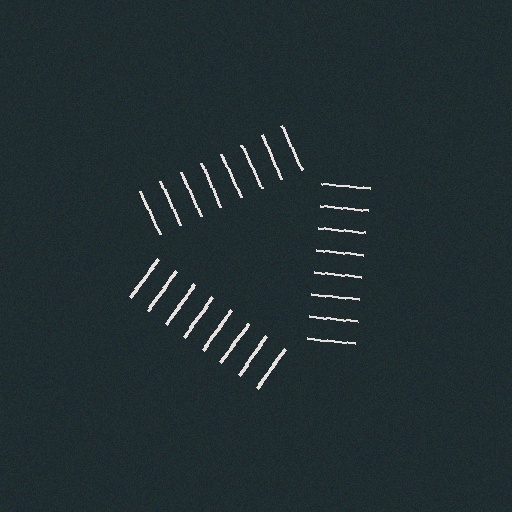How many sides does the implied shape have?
3 sides — the line-ends trace a triangle.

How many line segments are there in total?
24 — 8 along each of the 3 edges.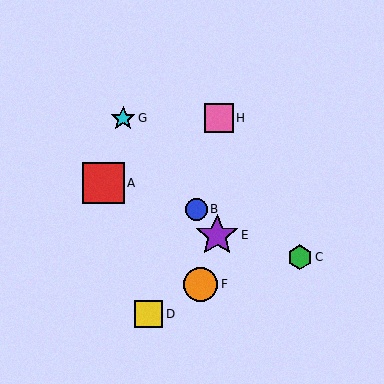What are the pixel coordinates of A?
Object A is at (104, 183).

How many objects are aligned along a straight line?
3 objects (B, E, G) are aligned along a straight line.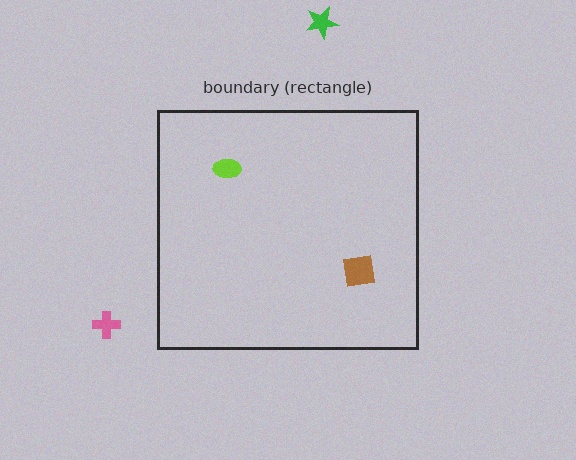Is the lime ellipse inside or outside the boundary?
Inside.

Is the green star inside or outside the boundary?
Outside.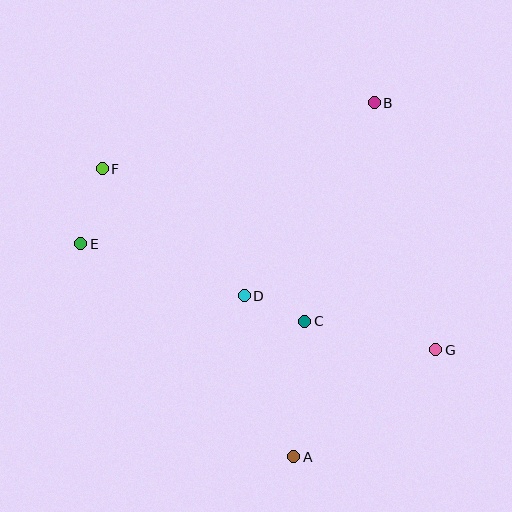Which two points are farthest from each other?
Points F and G are farthest from each other.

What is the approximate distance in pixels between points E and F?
The distance between E and F is approximately 78 pixels.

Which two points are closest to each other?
Points C and D are closest to each other.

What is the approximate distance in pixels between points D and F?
The distance between D and F is approximately 191 pixels.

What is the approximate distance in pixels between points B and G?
The distance between B and G is approximately 255 pixels.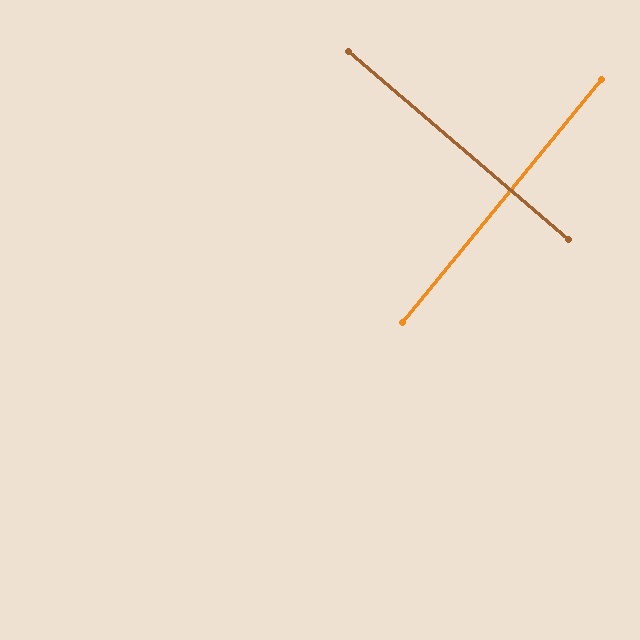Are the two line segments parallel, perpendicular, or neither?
Perpendicular — they meet at approximately 89°.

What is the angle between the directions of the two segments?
Approximately 89 degrees.